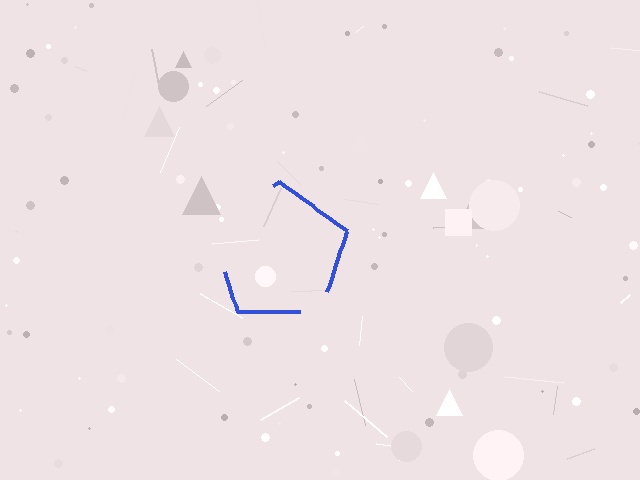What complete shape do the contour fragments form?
The contour fragments form a pentagon.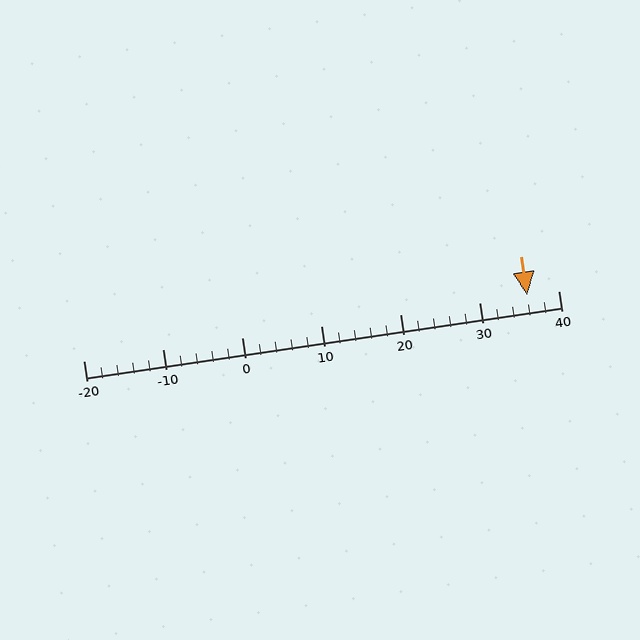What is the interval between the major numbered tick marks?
The major tick marks are spaced 10 units apart.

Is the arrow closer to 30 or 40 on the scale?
The arrow is closer to 40.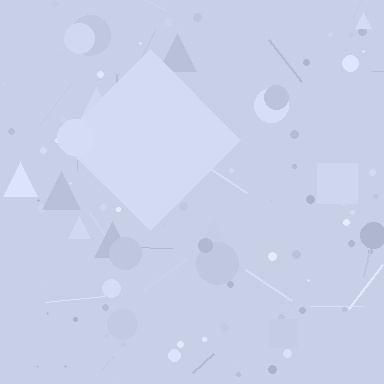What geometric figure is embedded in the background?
A diamond is embedded in the background.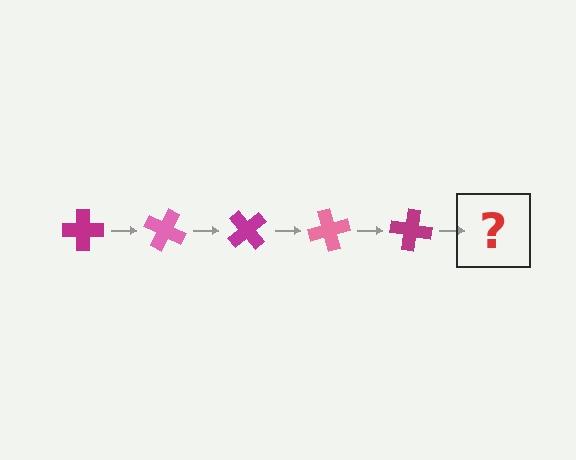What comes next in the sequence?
The next element should be a pink cross, rotated 125 degrees from the start.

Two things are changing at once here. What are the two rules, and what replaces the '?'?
The two rules are that it rotates 25 degrees each step and the color cycles through magenta and pink. The '?' should be a pink cross, rotated 125 degrees from the start.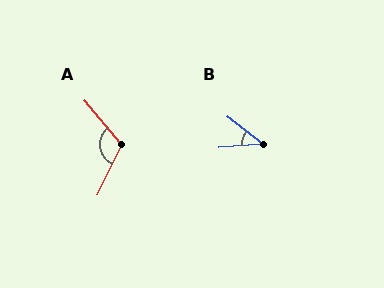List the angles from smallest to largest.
B (43°), A (114°).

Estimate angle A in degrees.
Approximately 114 degrees.